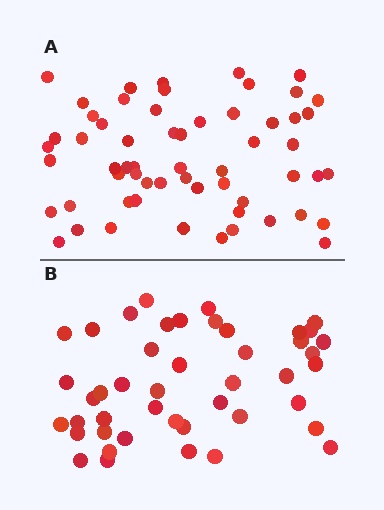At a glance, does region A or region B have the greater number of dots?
Region A (the top region) has more dots.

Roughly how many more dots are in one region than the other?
Region A has approximately 15 more dots than region B.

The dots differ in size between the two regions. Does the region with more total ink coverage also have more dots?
No. Region B has more total ink coverage because its dots are larger, but region A actually contains more individual dots. Total area can be misleading — the number of items is what matters here.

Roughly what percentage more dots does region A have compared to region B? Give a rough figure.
About 30% more.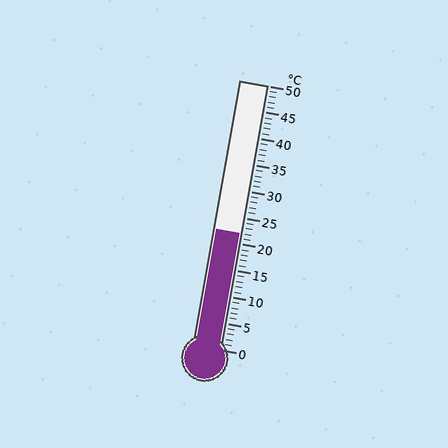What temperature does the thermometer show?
The thermometer shows approximately 22°C.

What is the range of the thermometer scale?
The thermometer scale ranges from 0°C to 50°C.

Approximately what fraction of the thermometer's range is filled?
The thermometer is filled to approximately 45% of its range.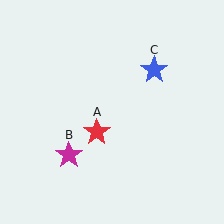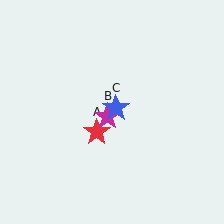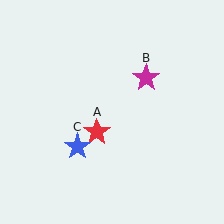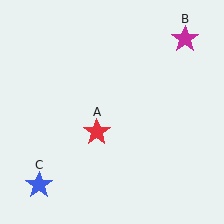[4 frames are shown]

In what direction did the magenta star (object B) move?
The magenta star (object B) moved up and to the right.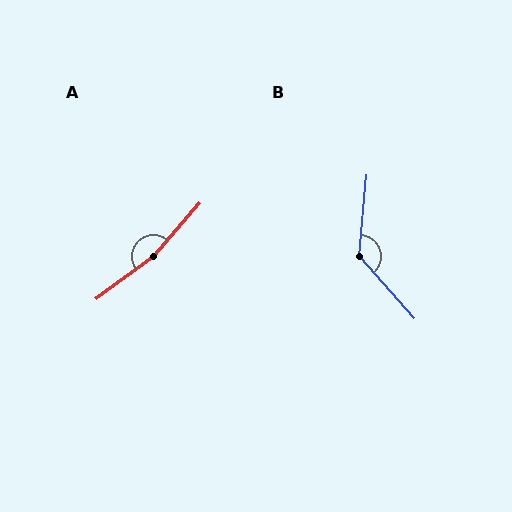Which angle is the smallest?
B, at approximately 133 degrees.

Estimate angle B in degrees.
Approximately 133 degrees.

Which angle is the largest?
A, at approximately 168 degrees.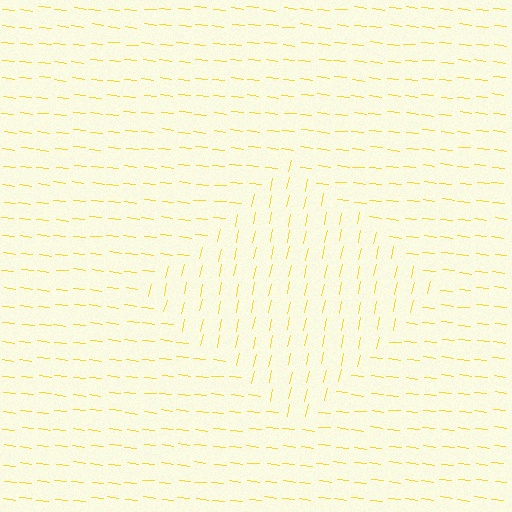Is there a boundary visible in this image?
Yes, there is a texture boundary formed by a change in line orientation.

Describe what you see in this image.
The image is filled with small yellow line segments. A diamond region in the image has lines oriented differently from the surrounding lines, creating a visible texture boundary.